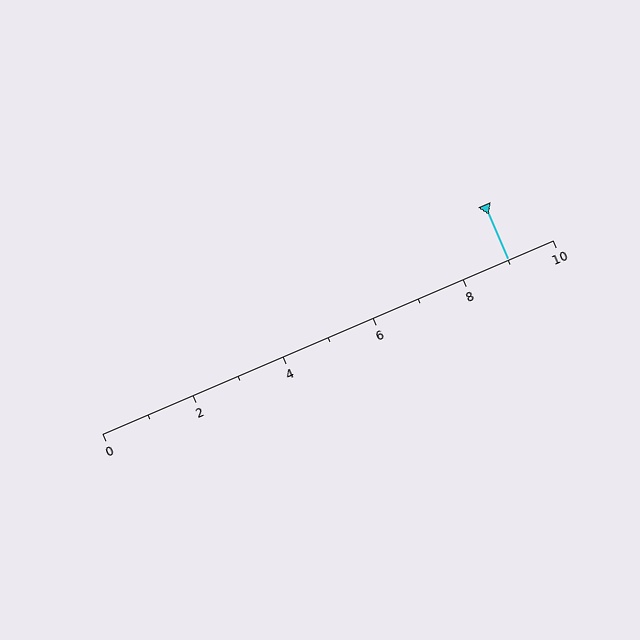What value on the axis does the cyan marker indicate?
The marker indicates approximately 9.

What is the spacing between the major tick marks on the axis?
The major ticks are spaced 2 apart.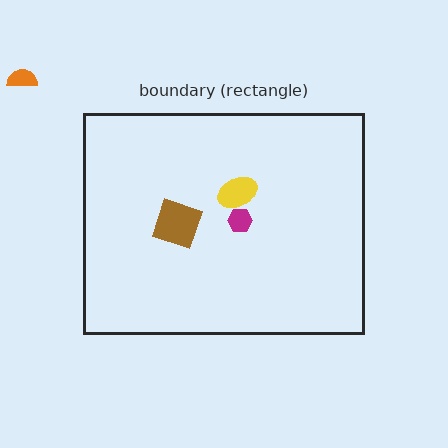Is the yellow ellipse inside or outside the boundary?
Inside.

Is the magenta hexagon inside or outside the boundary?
Inside.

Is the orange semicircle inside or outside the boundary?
Outside.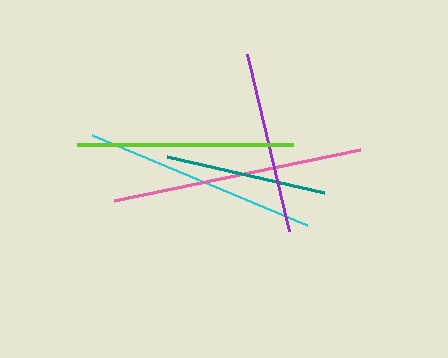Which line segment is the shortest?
The teal line is the shortest at approximately 161 pixels.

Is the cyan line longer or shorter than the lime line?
The cyan line is longer than the lime line.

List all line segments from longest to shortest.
From longest to shortest: pink, cyan, lime, purple, teal.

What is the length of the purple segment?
The purple segment is approximately 181 pixels long.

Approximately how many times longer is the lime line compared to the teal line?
The lime line is approximately 1.3 times the length of the teal line.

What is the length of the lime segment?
The lime segment is approximately 215 pixels long.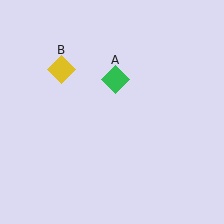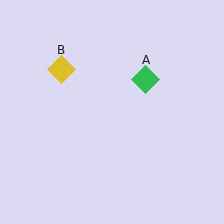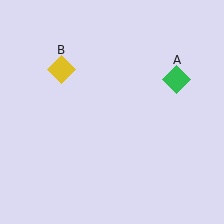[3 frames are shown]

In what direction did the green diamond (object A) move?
The green diamond (object A) moved right.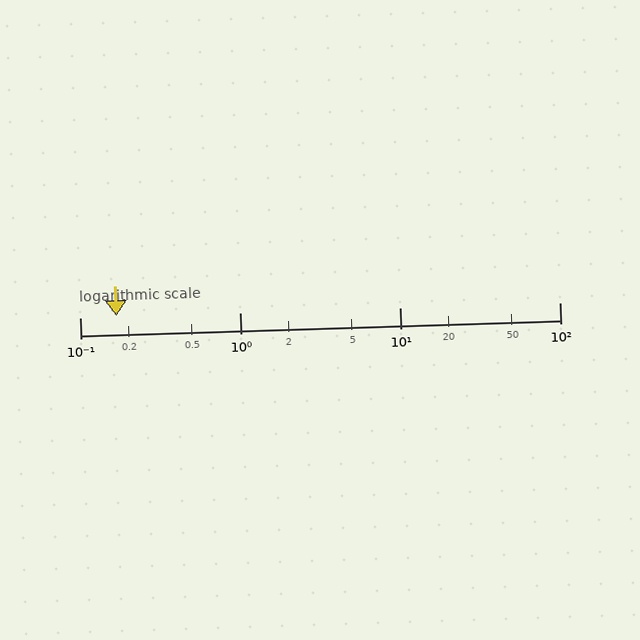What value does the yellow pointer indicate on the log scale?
The pointer indicates approximately 0.17.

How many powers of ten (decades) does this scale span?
The scale spans 3 decades, from 0.1 to 100.